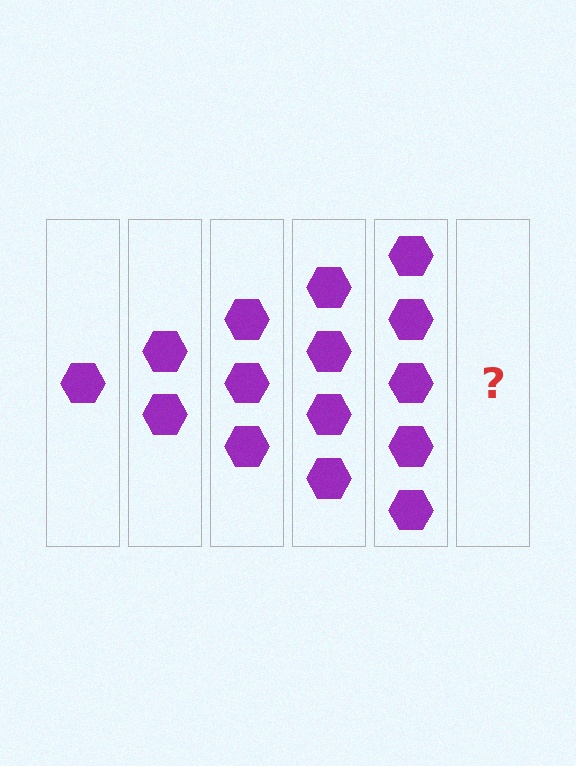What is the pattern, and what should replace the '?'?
The pattern is that each step adds one more hexagon. The '?' should be 6 hexagons.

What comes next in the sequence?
The next element should be 6 hexagons.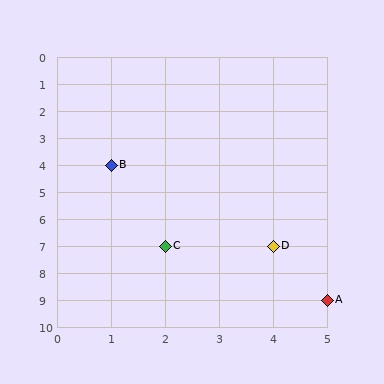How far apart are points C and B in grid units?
Points C and B are 1 column and 3 rows apart (about 3.2 grid units diagonally).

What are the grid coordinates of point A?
Point A is at grid coordinates (5, 9).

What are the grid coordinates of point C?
Point C is at grid coordinates (2, 7).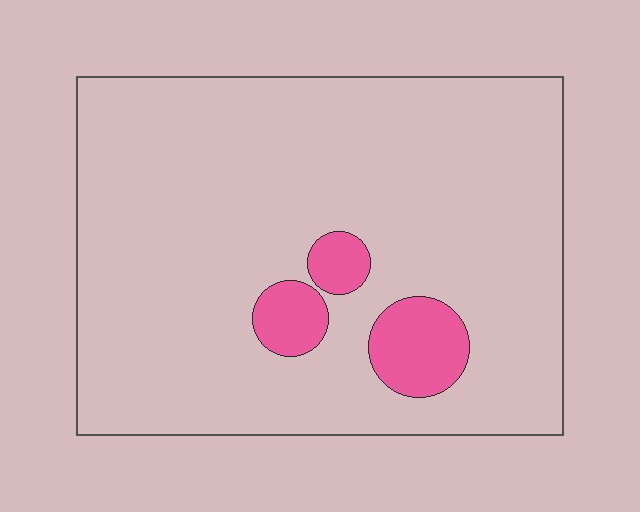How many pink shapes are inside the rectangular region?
3.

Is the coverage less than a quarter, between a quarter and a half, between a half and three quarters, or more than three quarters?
Less than a quarter.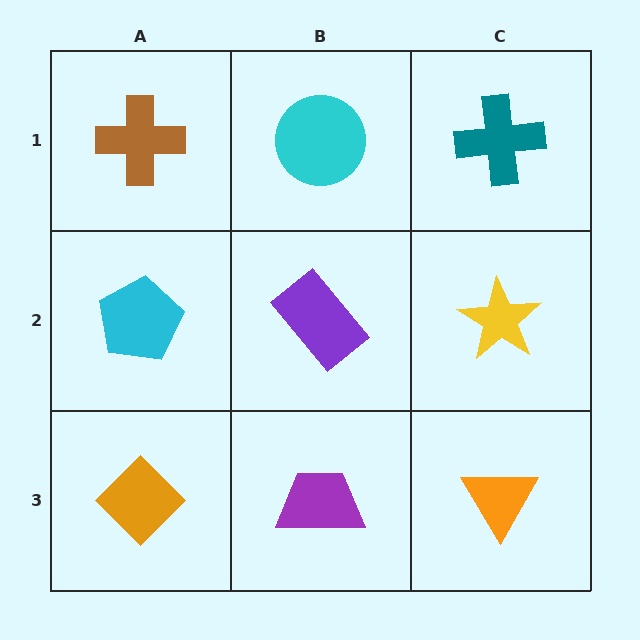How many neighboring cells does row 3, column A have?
2.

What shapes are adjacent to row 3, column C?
A yellow star (row 2, column C), a purple trapezoid (row 3, column B).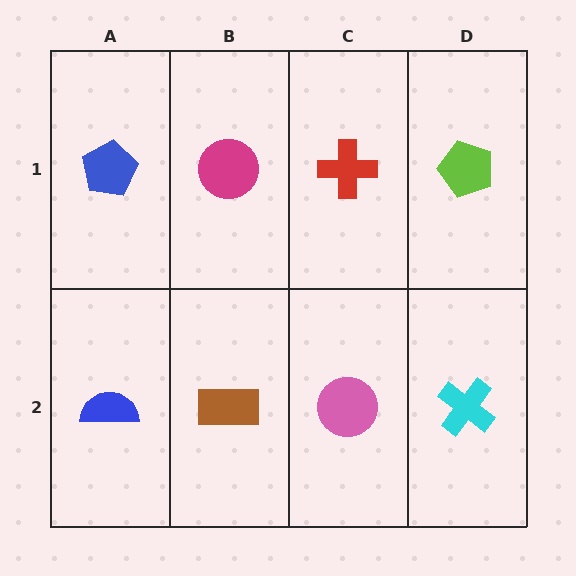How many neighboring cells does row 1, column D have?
2.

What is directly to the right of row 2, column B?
A pink circle.